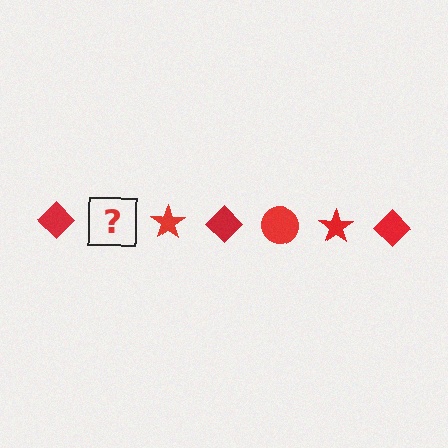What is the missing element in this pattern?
The missing element is a red circle.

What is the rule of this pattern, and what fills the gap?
The rule is that the pattern cycles through diamond, circle, star shapes in red. The gap should be filled with a red circle.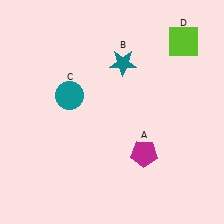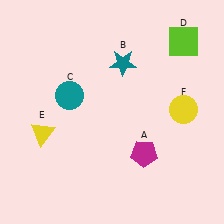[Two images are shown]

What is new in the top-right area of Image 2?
A yellow circle (F) was added in the top-right area of Image 2.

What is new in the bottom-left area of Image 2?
A yellow triangle (E) was added in the bottom-left area of Image 2.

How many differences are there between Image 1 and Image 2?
There are 2 differences between the two images.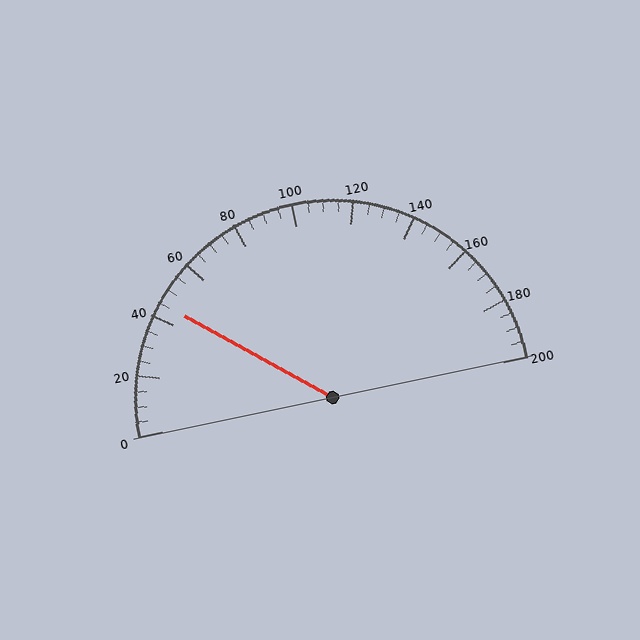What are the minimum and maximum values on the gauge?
The gauge ranges from 0 to 200.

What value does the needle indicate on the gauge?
The needle indicates approximately 45.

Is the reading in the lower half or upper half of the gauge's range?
The reading is in the lower half of the range (0 to 200).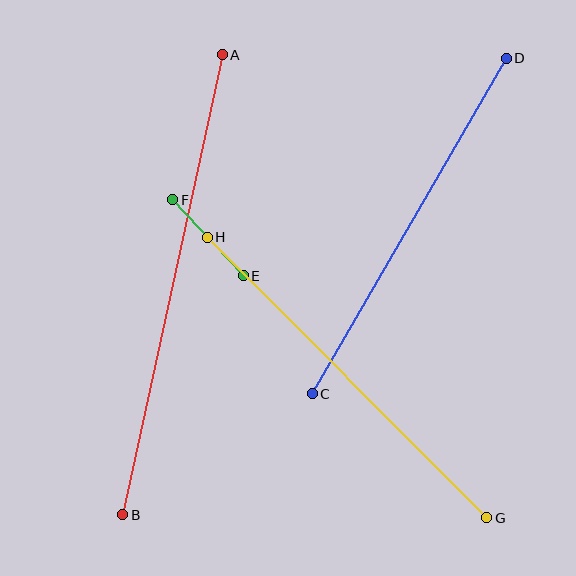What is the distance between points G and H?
The distance is approximately 396 pixels.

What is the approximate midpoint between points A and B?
The midpoint is at approximately (172, 285) pixels.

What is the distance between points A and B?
The distance is approximately 471 pixels.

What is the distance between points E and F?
The distance is approximately 104 pixels.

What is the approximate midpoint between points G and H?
The midpoint is at approximately (347, 377) pixels.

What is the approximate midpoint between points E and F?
The midpoint is at approximately (208, 238) pixels.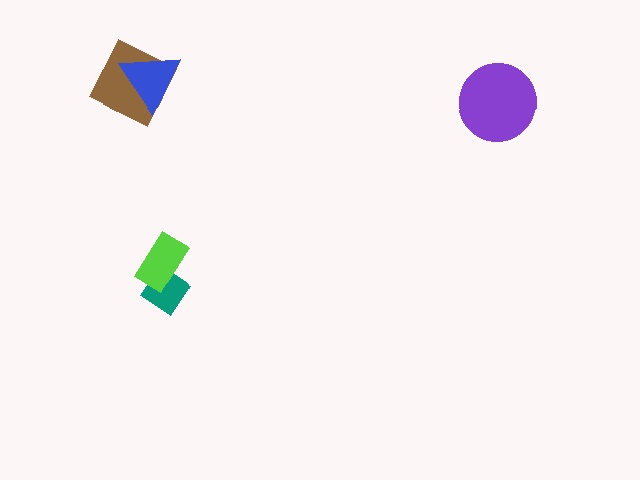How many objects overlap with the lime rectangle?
1 object overlaps with the lime rectangle.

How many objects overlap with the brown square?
1 object overlaps with the brown square.